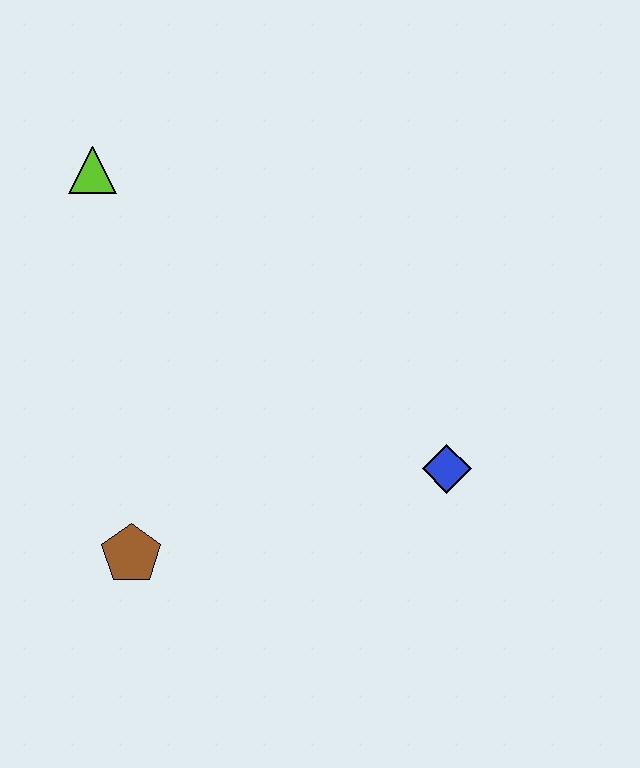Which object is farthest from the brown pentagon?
The lime triangle is farthest from the brown pentagon.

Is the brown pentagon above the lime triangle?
No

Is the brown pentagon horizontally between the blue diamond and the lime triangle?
Yes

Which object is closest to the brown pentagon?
The blue diamond is closest to the brown pentagon.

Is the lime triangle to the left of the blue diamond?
Yes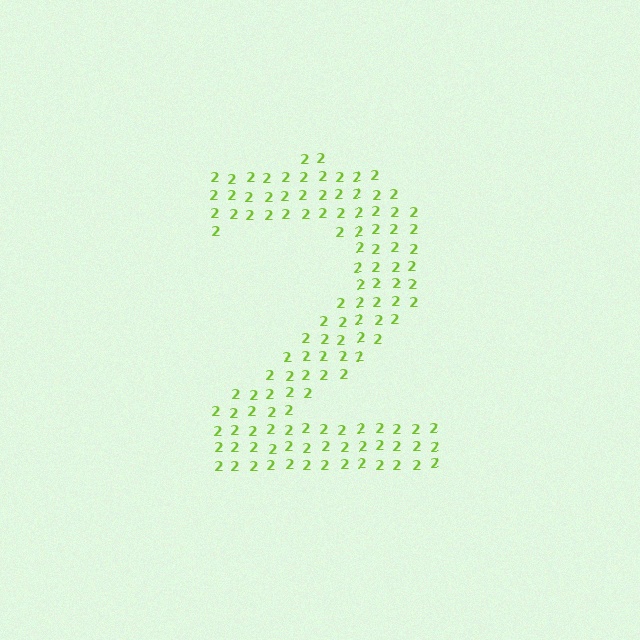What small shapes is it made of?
It is made of small digit 2's.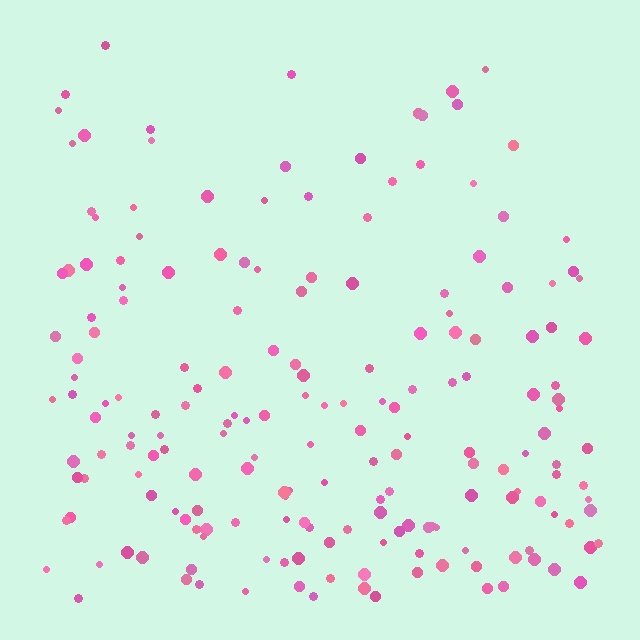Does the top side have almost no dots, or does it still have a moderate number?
Still a moderate number, just noticeably fewer than the bottom.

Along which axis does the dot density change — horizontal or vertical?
Vertical.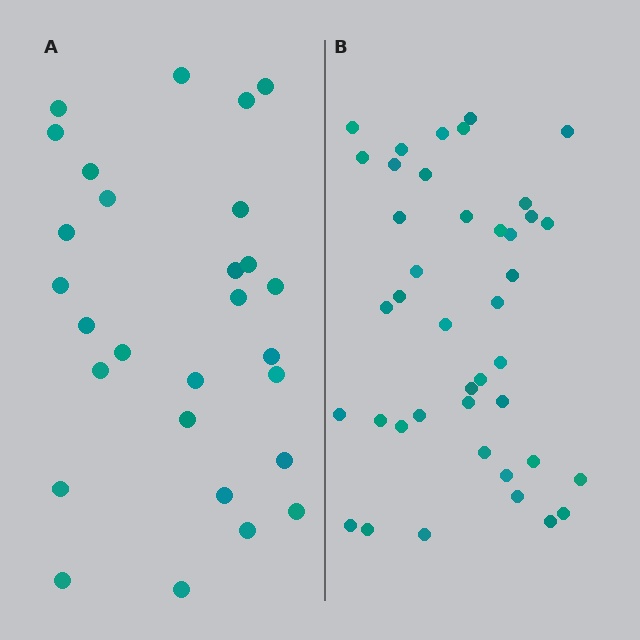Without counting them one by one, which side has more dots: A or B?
Region B (the right region) has more dots.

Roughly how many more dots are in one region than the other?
Region B has approximately 15 more dots than region A.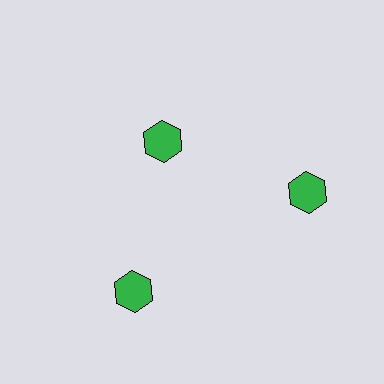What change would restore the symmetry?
The symmetry would be restored by moving it outward, back onto the ring so that all 3 hexagons sit at equal angles and equal distance from the center.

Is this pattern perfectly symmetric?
No. The 3 green hexagons are arranged in a ring, but one element near the 11 o'clock position is pulled inward toward the center, breaking the 3-fold rotational symmetry.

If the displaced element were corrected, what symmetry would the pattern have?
It would have 3-fold rotational symmetry — the pattern would map onto itself every 120 degrees.